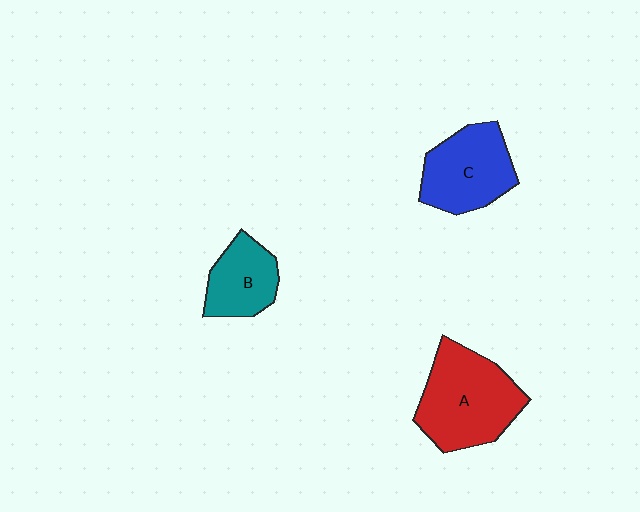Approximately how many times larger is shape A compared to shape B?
Approximately 1.7 times.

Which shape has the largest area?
Shape A (red).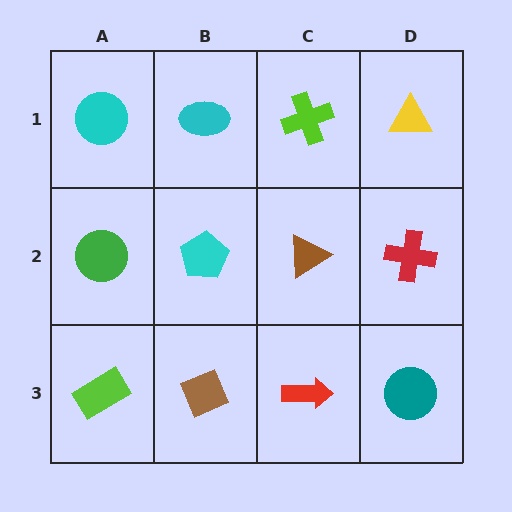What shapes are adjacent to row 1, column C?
A brown triangle (row 2, column C), a cyan ellipse (row 1, column B), a yellow triangle (row 1, column D).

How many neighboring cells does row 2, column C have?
4.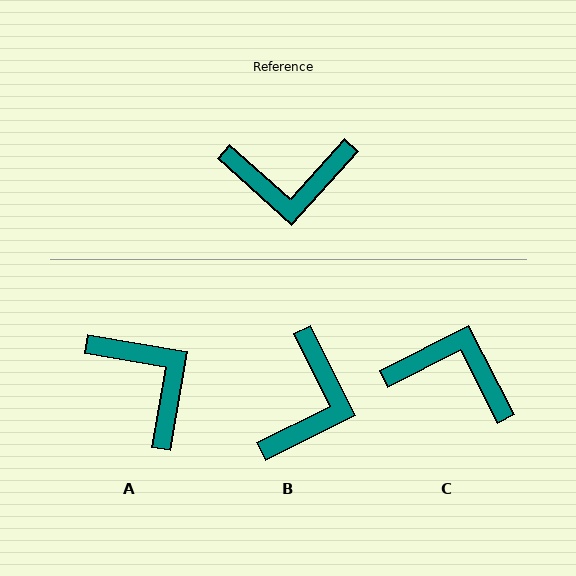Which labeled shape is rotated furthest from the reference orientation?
C, about 159 degrees away.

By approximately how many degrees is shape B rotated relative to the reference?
Approximately 69 degrees counter-clockwise.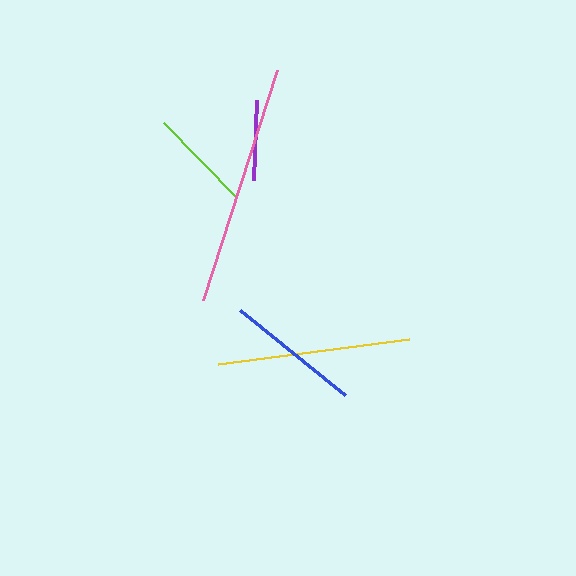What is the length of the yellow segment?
The yellow segment is approximately 193 pixels long.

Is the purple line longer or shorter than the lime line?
The lime line is longer than the purple line.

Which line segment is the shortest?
The purple line is the shortest at approximately 81 pixels.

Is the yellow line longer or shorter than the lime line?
The yellow line is longer than the lime line.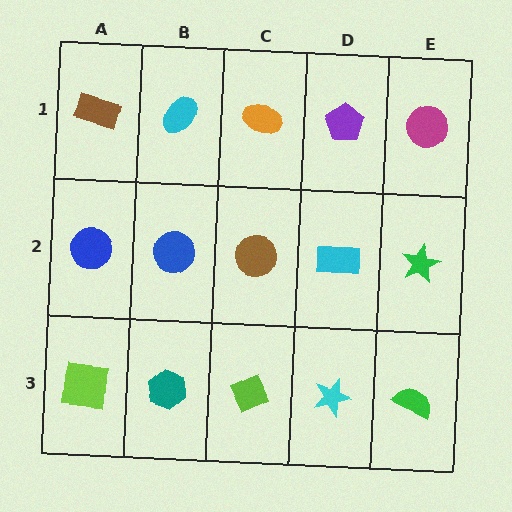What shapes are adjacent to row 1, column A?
A blue circle (row 2, column A), a cyan ellipse (row 1, column B).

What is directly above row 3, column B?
A blue circle.